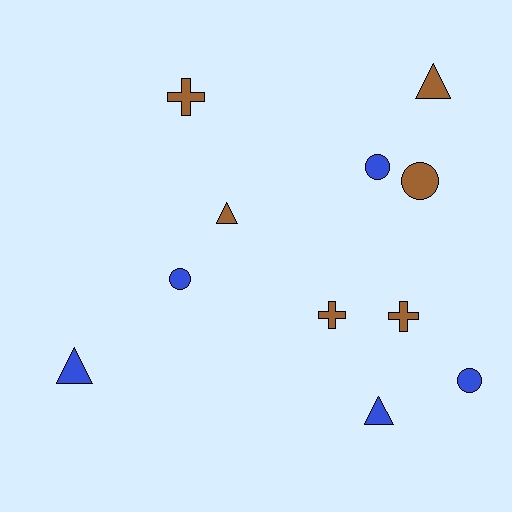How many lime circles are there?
There are no lime circles.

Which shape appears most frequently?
Circle, with 4 objects.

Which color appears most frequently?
Brown, with 6 objects.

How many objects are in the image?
There are 11 objects.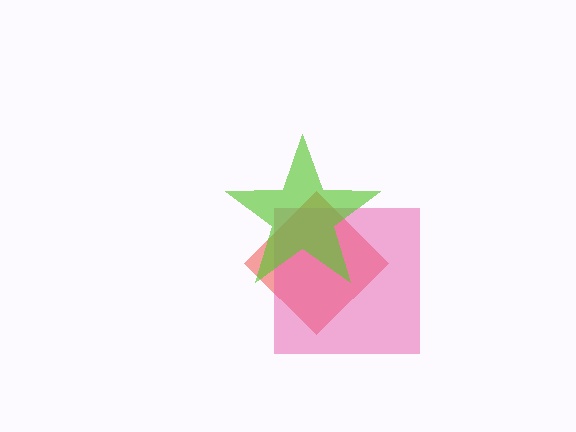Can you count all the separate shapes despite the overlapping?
Yes, there are 3 separate shapes.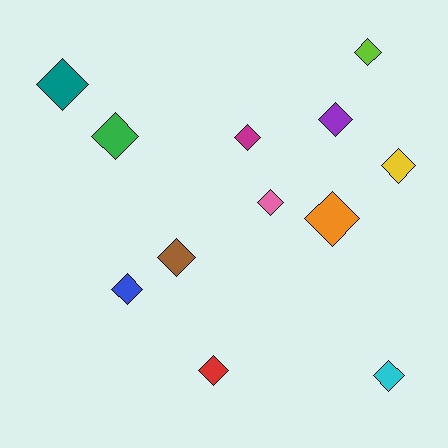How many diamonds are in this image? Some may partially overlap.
There are 12 diamonds.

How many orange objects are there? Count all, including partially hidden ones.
There is 1 orange object.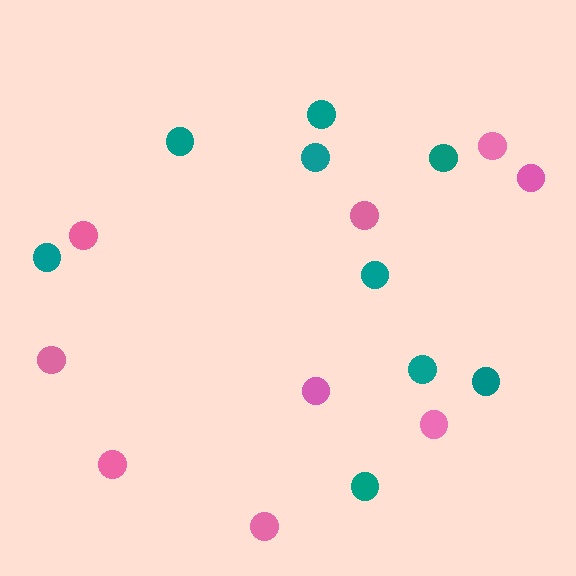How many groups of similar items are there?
There are 2 groups: one group of pink circles (9) and one group of teal circles (9).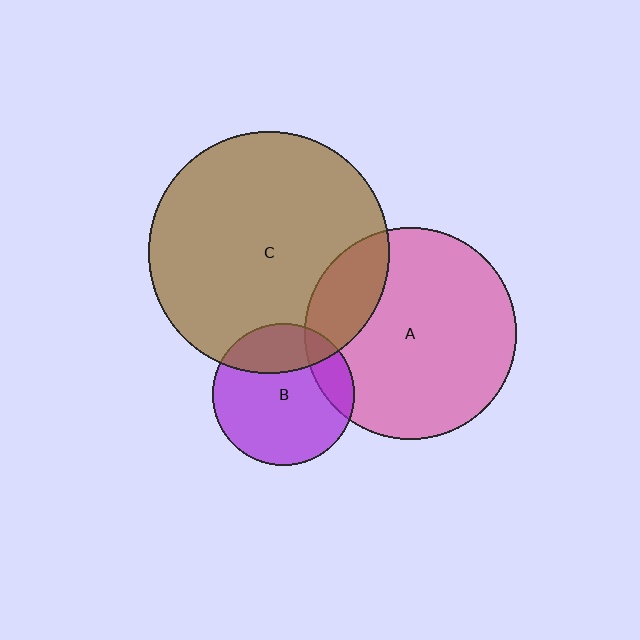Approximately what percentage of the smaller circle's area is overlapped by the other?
Approximately 20%.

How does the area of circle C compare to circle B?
Approximately 2.9 times.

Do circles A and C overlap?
Yes.